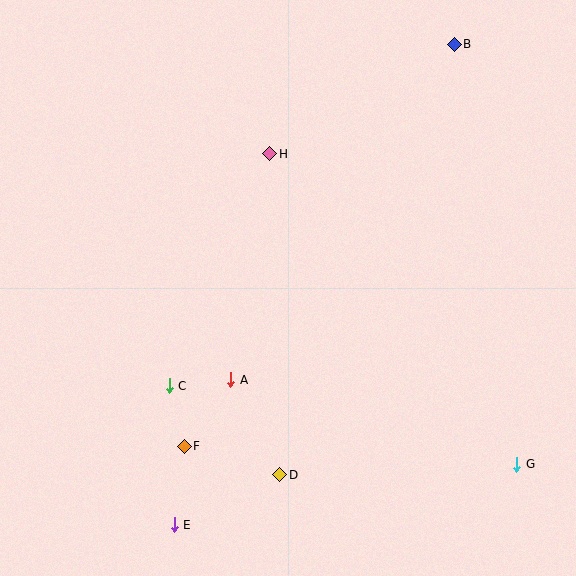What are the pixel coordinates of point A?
Point A is at (231, 380).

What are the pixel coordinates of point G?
Point G is at (517, 464).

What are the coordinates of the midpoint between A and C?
The midpoint between A and C is at (200, 383).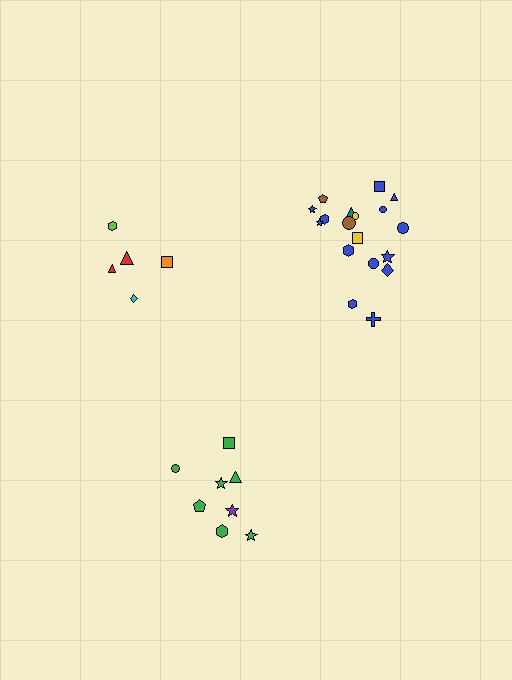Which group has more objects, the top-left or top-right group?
The top-right group.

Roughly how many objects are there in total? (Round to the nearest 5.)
Roughly 30 objects in total.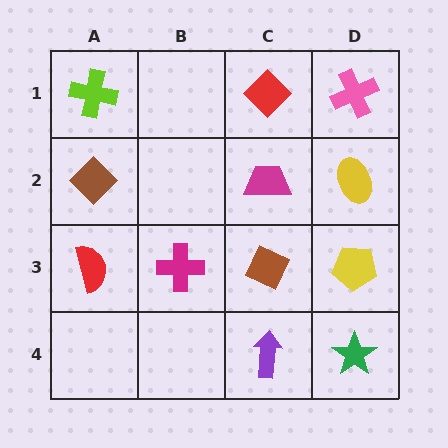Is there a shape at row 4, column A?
No, that cell is empty.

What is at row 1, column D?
A pink cross.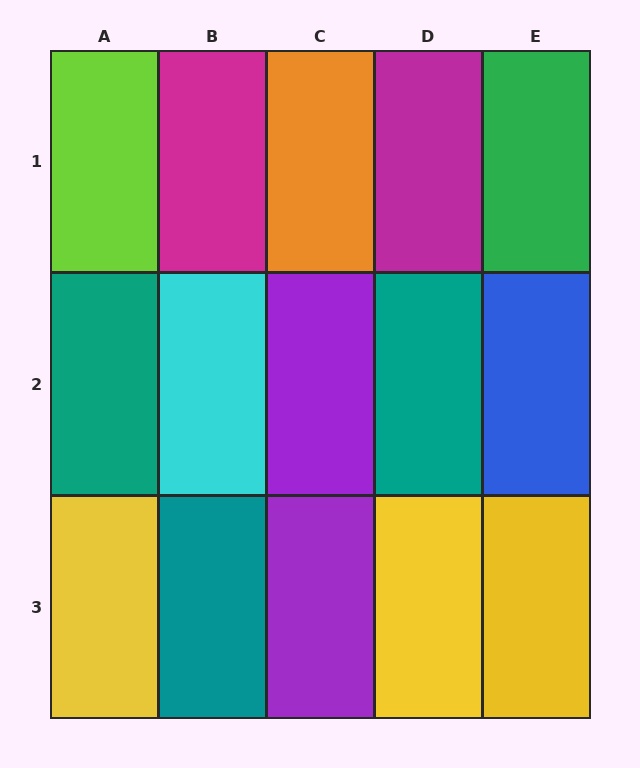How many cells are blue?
1 cell is blue.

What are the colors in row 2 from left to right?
Teal, cyan, purple, teal, blue.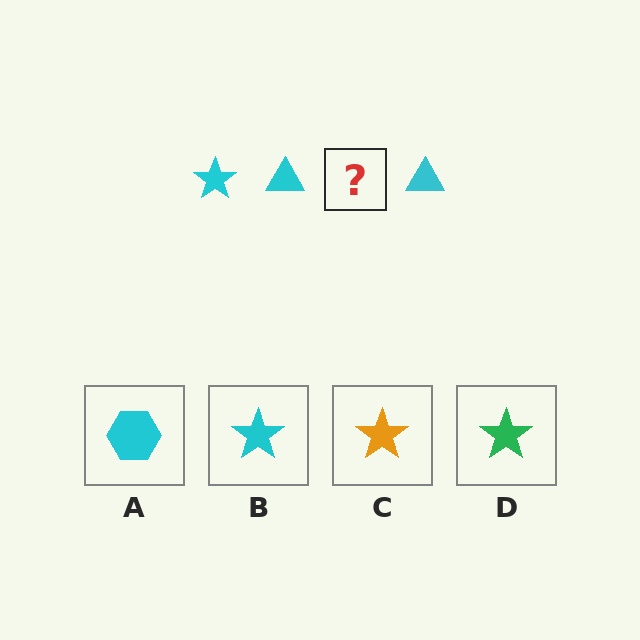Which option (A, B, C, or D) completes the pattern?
B.